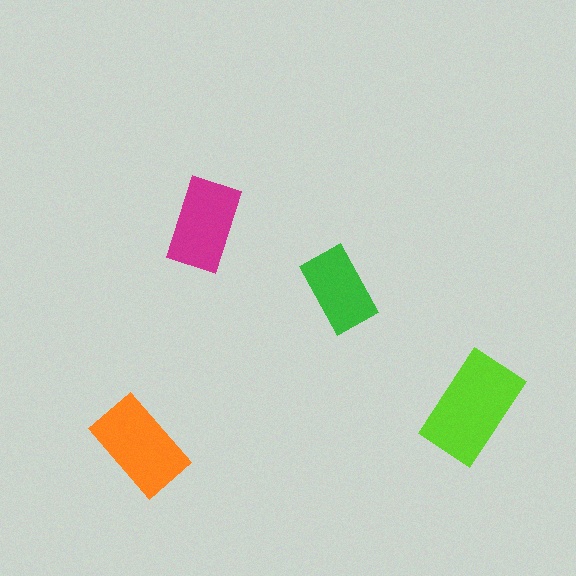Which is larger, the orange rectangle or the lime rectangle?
The lime one.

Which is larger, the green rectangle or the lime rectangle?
The lime one.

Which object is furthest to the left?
The orange rectangle is leftmost.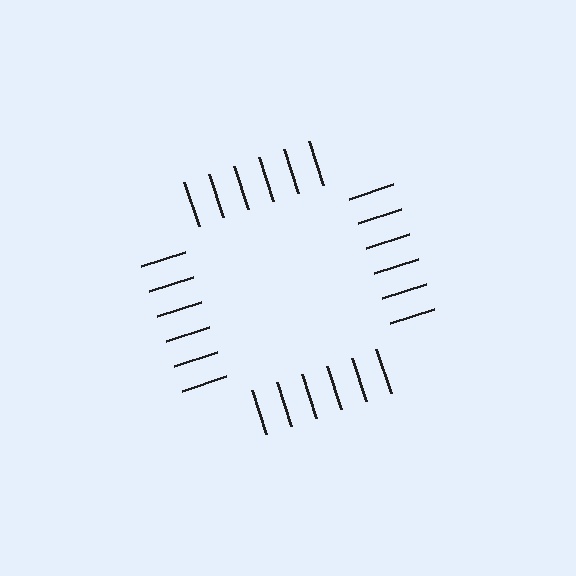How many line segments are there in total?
24 — 6 along each of the 4 edges.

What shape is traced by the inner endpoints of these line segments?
An illusory square — the line segments terminate on its edges but no continuous stroke is drawn.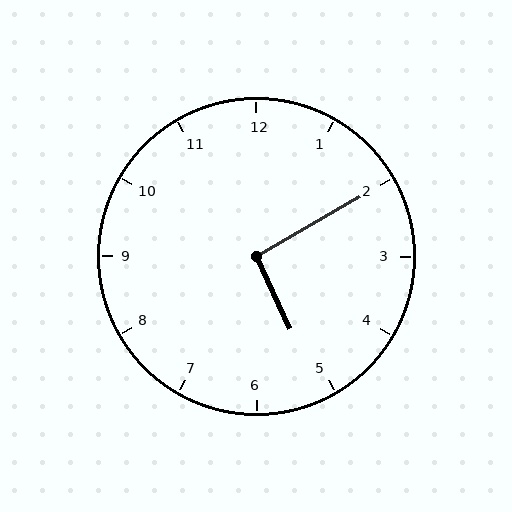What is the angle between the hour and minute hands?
Approximately 95 degrees.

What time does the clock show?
5:10.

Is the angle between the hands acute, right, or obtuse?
It is right.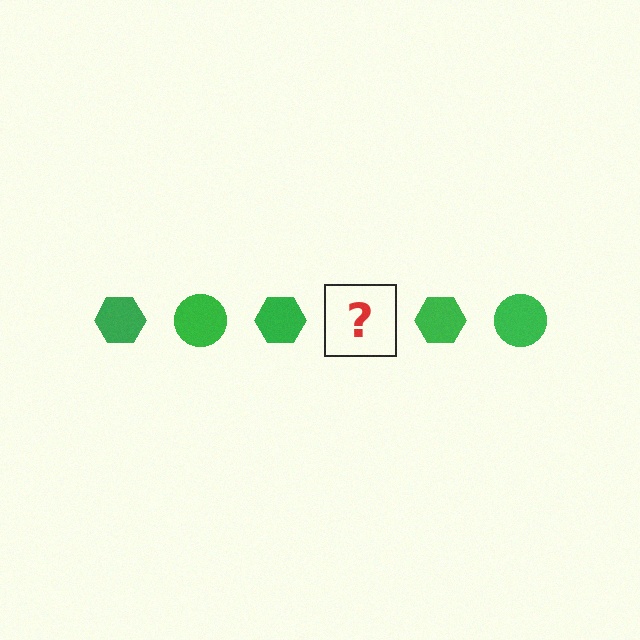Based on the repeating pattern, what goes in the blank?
The blank should be a green circle.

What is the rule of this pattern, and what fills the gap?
The rule is that the pattern cycles through hexagon, circle shapes in green. The gap should be filled with a green circle.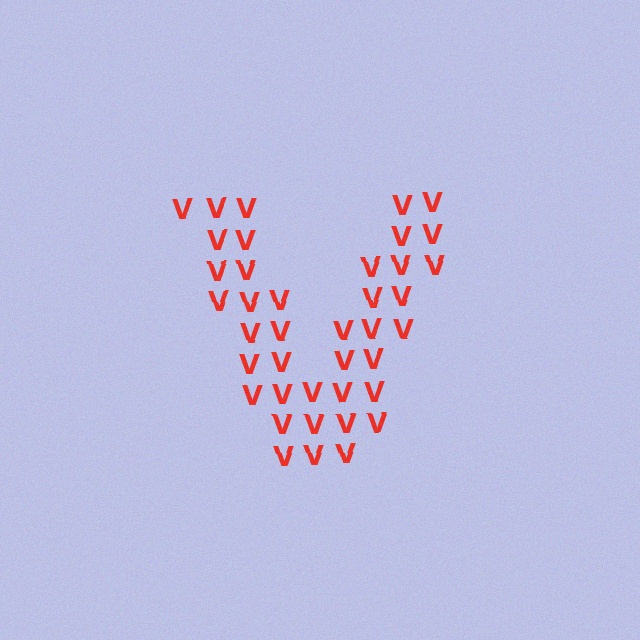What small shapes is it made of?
It is made of small letter V's.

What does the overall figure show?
The overall figure shows the letter V.